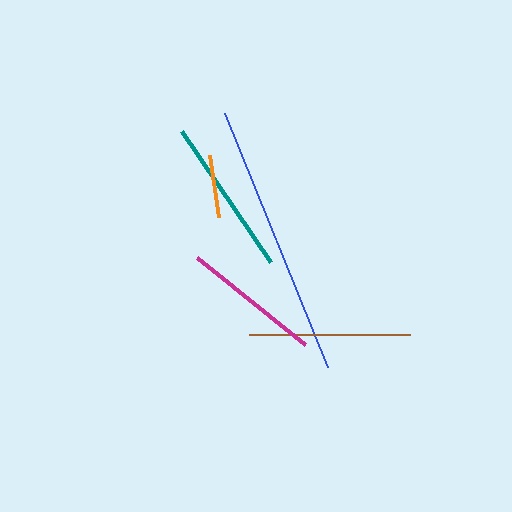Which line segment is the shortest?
The orange line is the shortest at approximately 63 pixels.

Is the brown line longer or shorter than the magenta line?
The brown line is longer than the magenta line.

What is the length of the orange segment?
The orange segment is approximately 63 pixels long.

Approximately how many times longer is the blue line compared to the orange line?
The blue line is approximately 4.4 times the length of the orange line.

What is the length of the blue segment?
The blue segment is approximately 274 pixels long.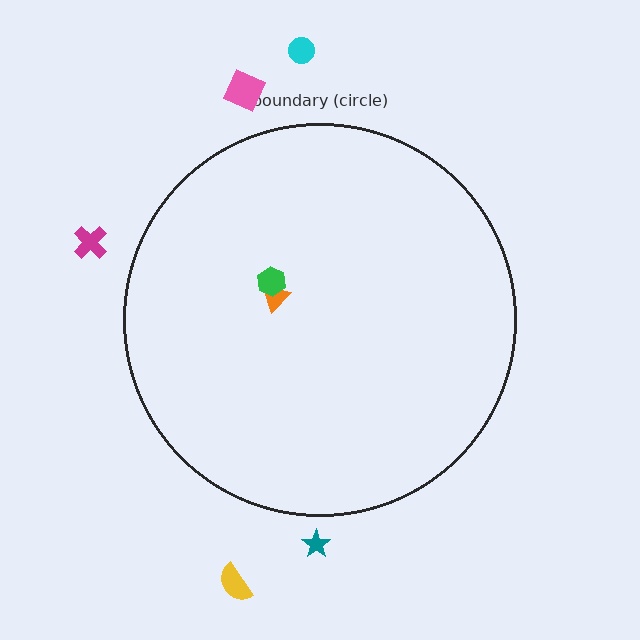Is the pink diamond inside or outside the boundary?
Outside.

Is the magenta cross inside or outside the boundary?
Outside.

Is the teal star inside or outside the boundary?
Outside.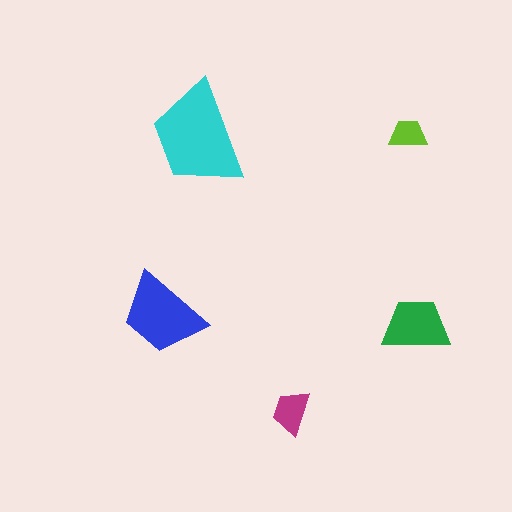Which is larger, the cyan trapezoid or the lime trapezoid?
The cyan one.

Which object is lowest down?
The magenta trapezoid is bottommost.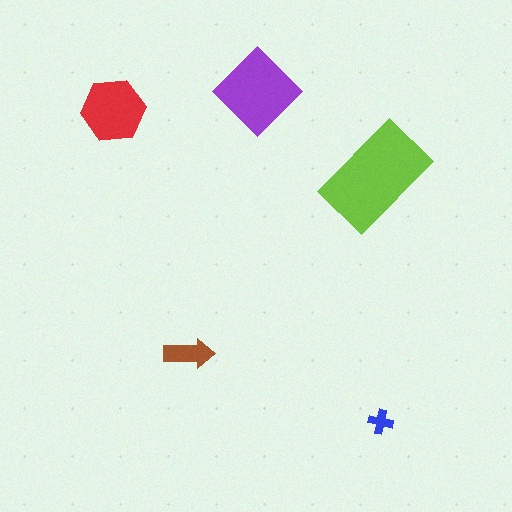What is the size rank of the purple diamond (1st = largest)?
2nd.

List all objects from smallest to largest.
The blue cross, the brown arrow, the red hexagon, the purple diamond, the lime rectangle.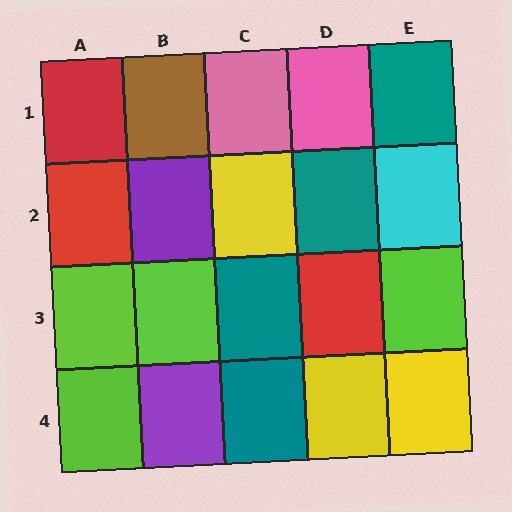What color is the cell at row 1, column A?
Red.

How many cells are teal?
4 cells are teal.